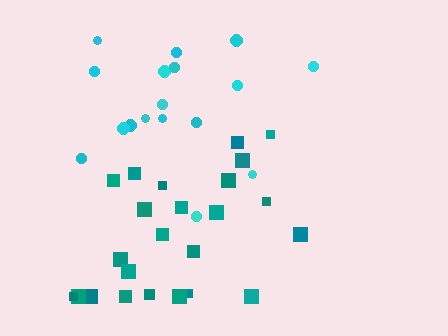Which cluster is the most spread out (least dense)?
Teal.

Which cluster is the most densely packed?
Cyan.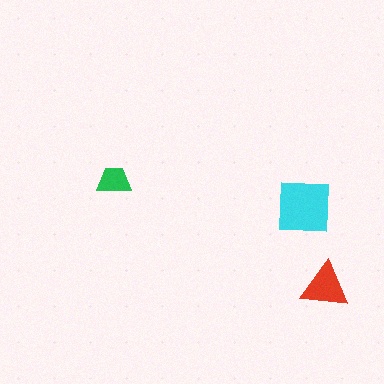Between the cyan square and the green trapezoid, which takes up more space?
The cyan square.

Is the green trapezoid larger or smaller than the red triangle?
Smaller.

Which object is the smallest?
The green trapezoid.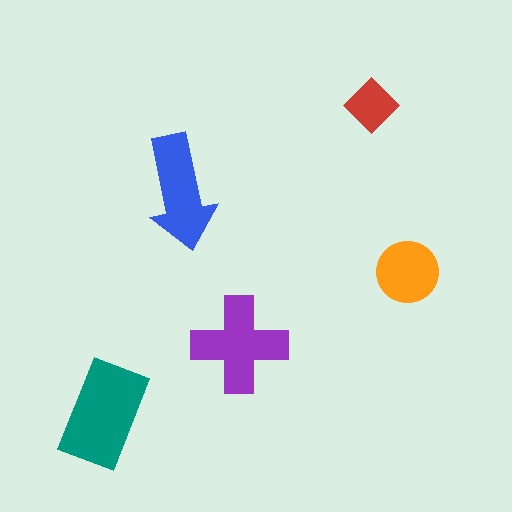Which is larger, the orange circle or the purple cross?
The purple cross.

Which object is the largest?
The teal rectangle.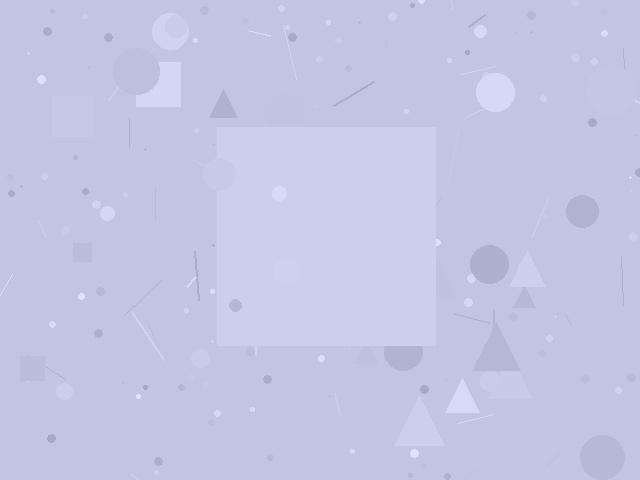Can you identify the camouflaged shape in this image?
The camouflaged shape is a square.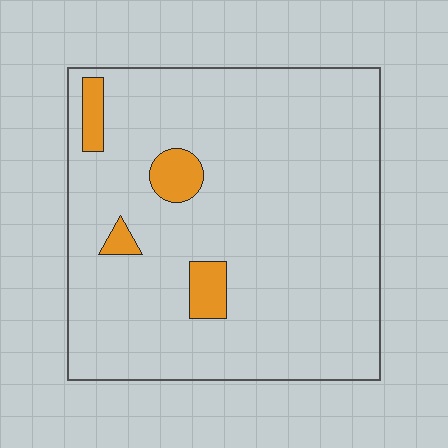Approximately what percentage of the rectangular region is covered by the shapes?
Approximately 5%.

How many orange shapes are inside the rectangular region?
4.